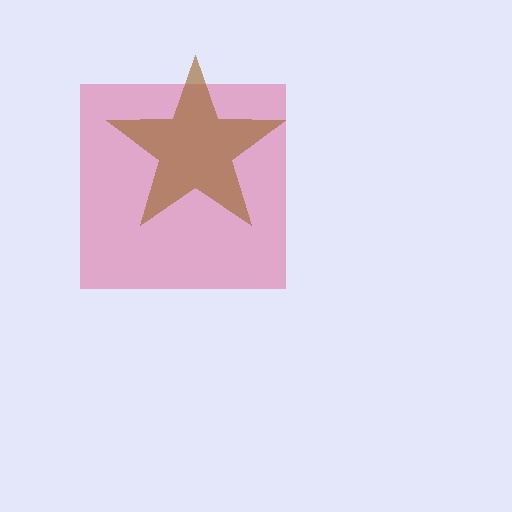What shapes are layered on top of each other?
The layered shapes are: a pink square, a brown star.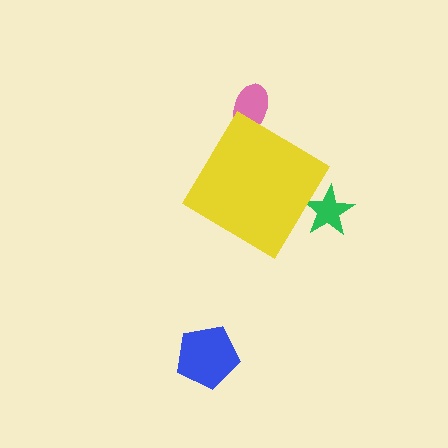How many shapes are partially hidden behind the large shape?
2 shapes are partially hidden.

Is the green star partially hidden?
Yes, the green star is partially hidden behind the yellow diamond.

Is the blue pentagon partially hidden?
No, the blue pentagon is fully visible.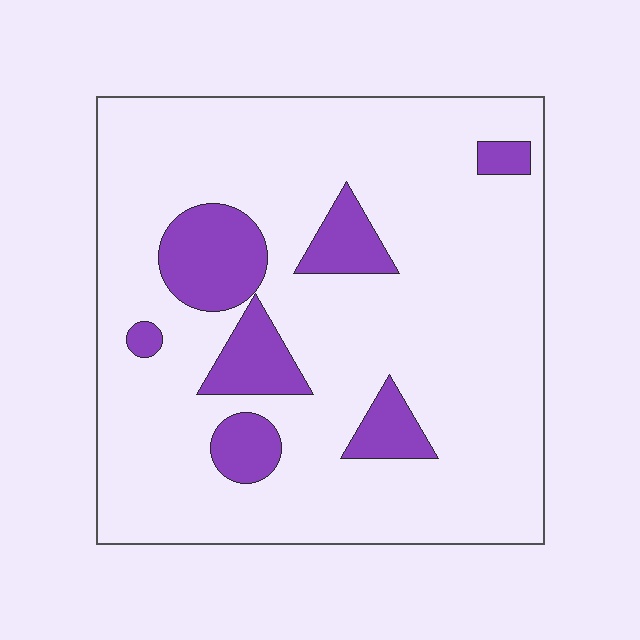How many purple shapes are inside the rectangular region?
7.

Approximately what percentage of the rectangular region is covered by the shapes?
Approximately 15%.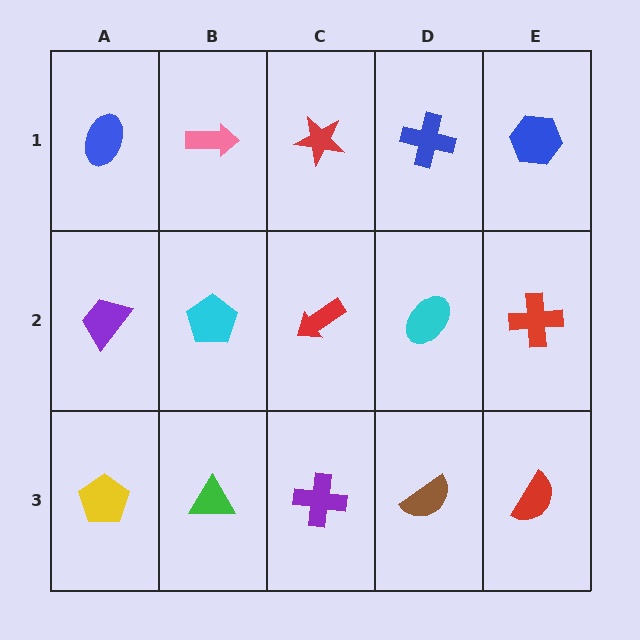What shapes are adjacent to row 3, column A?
A purple trapezoid (row 2, column A), a green triangle (row 3, column B).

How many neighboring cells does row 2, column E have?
3.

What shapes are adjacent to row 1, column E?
A red cross (row 2, column E), a blue cross (row 1, column D).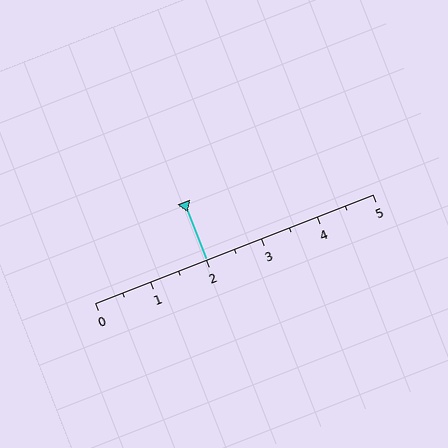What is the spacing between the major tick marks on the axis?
The major ticks are spaced 1 apart.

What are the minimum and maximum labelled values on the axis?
The axis runs from 0 to 5.